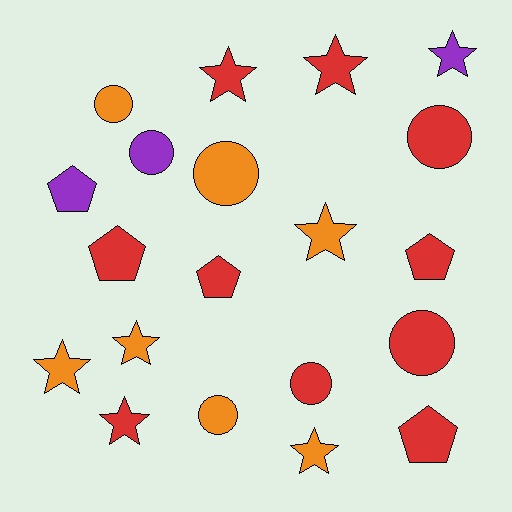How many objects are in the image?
There are 20 objects.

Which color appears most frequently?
Red, with 10 objects.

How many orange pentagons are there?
There are no orange pentagons.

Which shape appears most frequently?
Star, with 8 objects.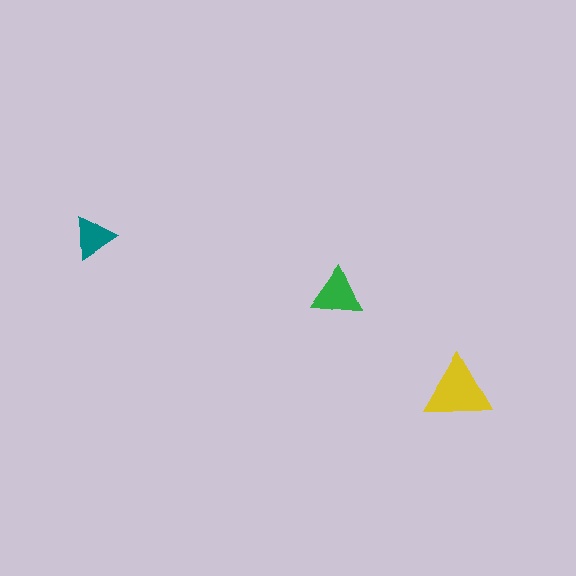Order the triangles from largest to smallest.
the yellow one, the green one, the teal one.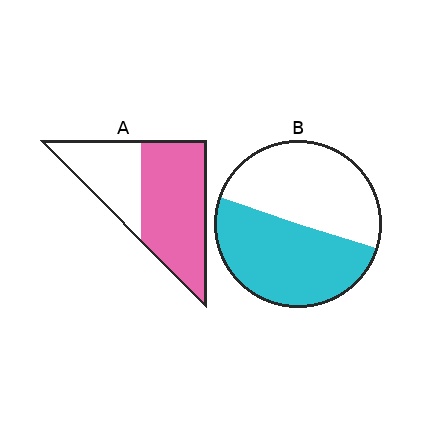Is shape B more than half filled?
Roughly half.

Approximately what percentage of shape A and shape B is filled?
A is approximately 65% and B is approximately 50%.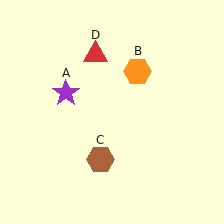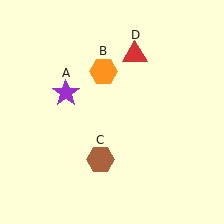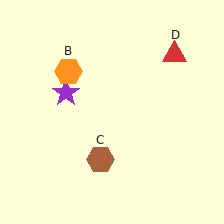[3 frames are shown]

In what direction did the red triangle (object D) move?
The red triangle (object D) moved right.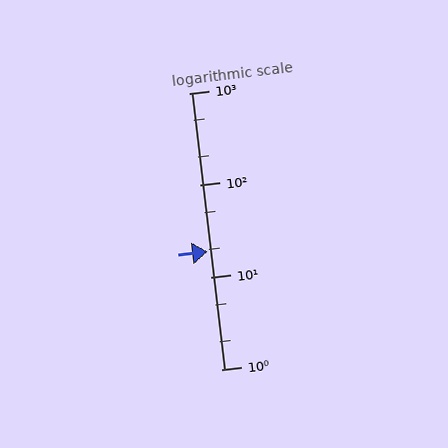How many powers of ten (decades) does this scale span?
The scale spans 3 decades, from 1 to 1000.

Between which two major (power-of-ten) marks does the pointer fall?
The pointer is between 10 and 100.